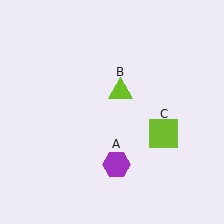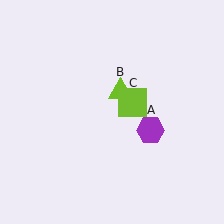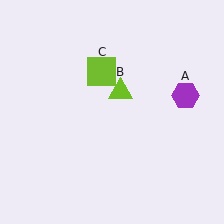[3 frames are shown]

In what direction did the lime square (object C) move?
The lime square (object C) moved up and to the left.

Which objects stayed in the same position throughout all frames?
Lime triangle (object B) remained stationary.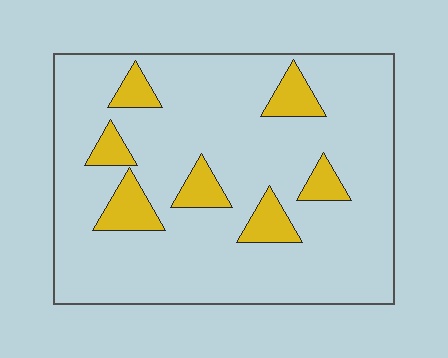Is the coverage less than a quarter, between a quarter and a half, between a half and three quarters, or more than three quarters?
Less than a quarter.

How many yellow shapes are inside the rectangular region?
7.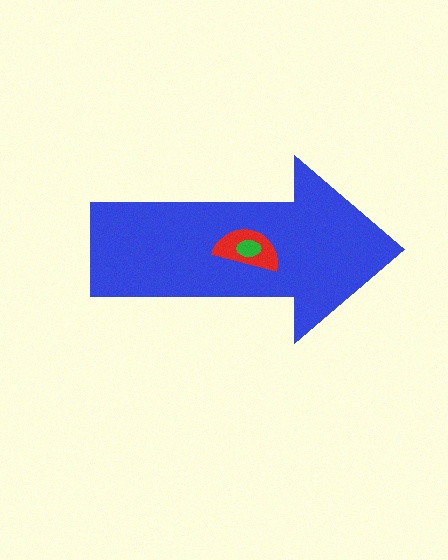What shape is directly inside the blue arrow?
The red semicircle.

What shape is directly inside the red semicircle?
The green ellipse.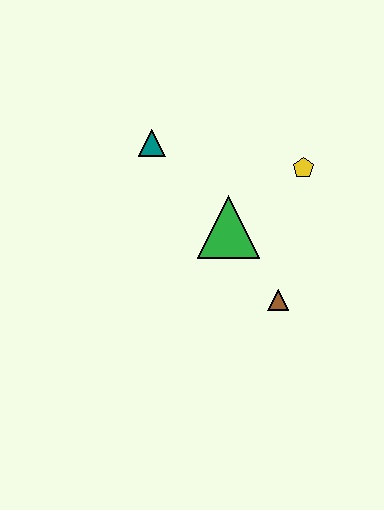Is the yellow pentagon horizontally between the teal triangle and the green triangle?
No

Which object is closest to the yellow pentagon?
The green triangle is closest to the yellow pentagon.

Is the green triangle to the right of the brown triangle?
No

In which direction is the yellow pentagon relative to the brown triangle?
The yellow pentagon is above the brown triangle.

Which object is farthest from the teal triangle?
The brown triangle is farthest from the teal triangle.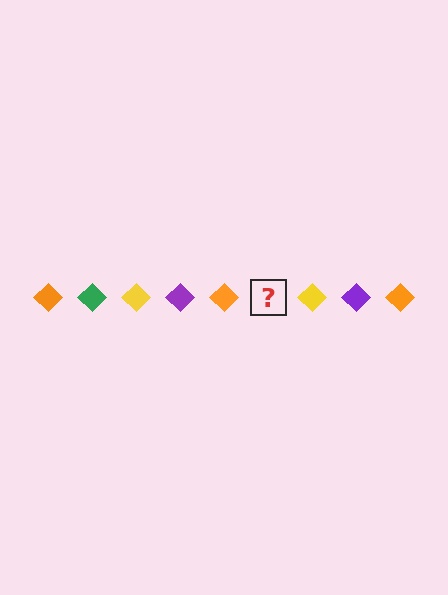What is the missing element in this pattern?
The missing element is a green diamond.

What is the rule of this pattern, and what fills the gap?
The rule is that the pattern cycles through orange, green, yellow, purple diamonds. The gap should be filled with a green diamond.